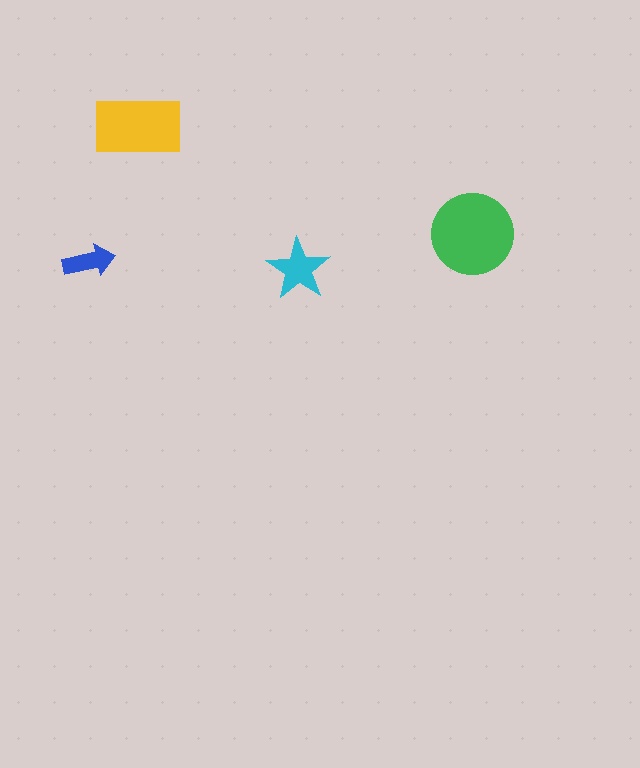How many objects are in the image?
There are 4 objects in the image.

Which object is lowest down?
The cyan star is bottommost.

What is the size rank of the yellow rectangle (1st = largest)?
2nd.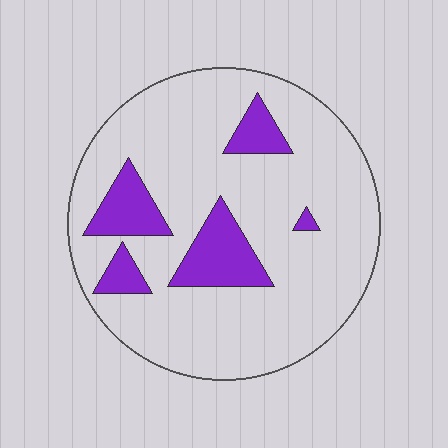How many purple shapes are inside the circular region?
5.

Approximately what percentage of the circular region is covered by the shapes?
Approximately 15%.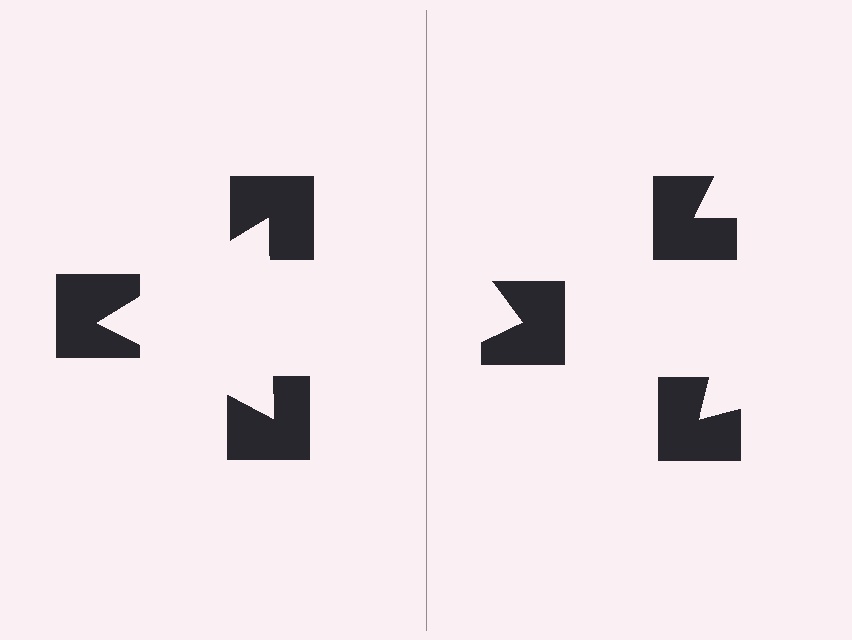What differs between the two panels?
The notched squares are positioned identically on both sides; only the wedge orientations differ. On the left they align to a triangle; on the right they are misaligned.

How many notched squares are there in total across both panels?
6 — 3 on each side.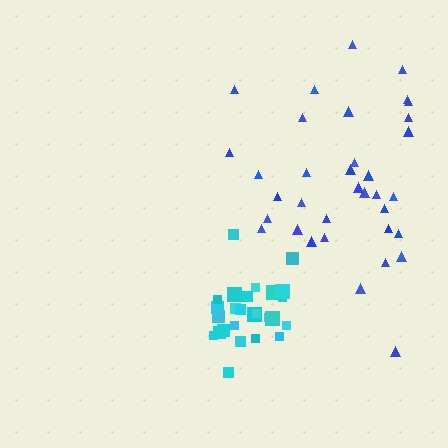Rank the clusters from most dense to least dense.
cyan, blue.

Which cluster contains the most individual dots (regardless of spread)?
Blue (35).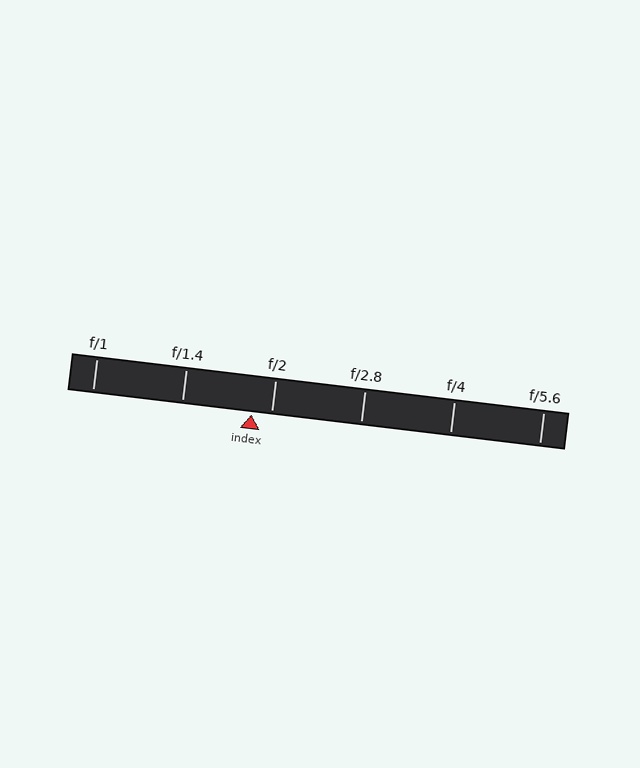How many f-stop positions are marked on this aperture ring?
There are 6 f-stop positions marked.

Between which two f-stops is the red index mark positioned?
The index mark is between f/1.4 and f/2.